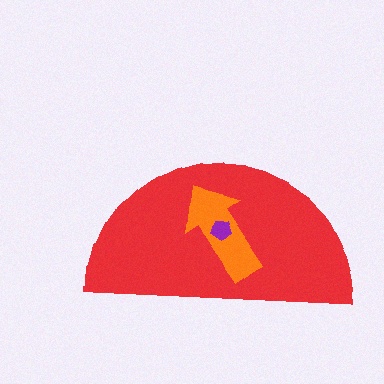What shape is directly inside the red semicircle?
The orange arrow.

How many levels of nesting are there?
3.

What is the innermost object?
The purple pentagon.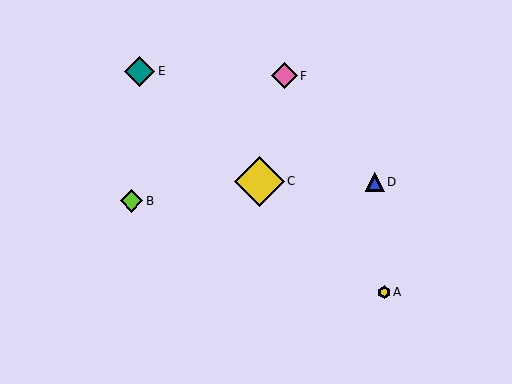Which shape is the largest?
The yellow diamond (labeled C) is the largest.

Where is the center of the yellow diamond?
The center of the yellow diamond is at (259, 181).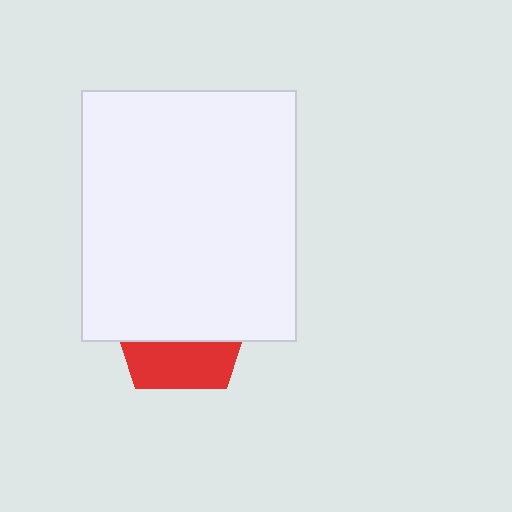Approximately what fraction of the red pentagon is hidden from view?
Roughly 64% of the red pentagon is hidden behind the white rectangle.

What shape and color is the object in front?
The object in front is a white rectangle.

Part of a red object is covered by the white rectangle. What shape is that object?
It is a pentagon.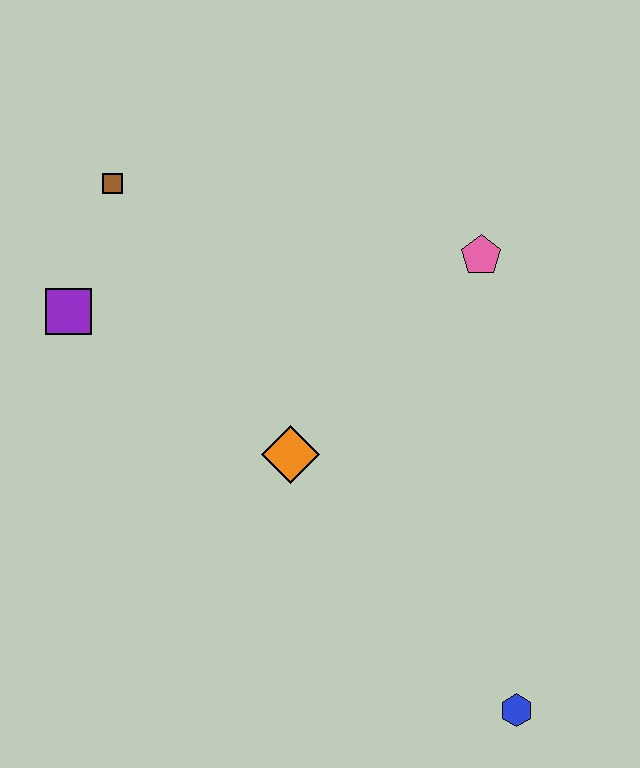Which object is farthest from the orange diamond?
The blue hexagon is farthest from the orange diamond.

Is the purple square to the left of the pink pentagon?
Yes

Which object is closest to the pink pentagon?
The orange diamond is closest to the pink pentagon.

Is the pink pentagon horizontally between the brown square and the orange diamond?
No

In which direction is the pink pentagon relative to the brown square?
The pink pentagon is to the right of the brown square.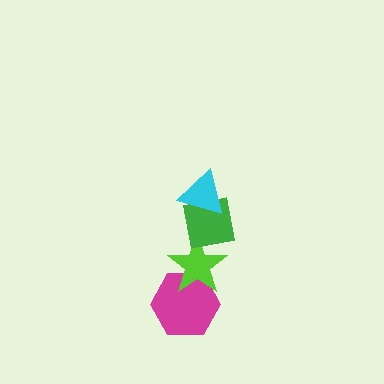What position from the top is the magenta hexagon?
The magenta hexagon is 4th from the top.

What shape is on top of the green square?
The cyan triangle is on top of the green square.